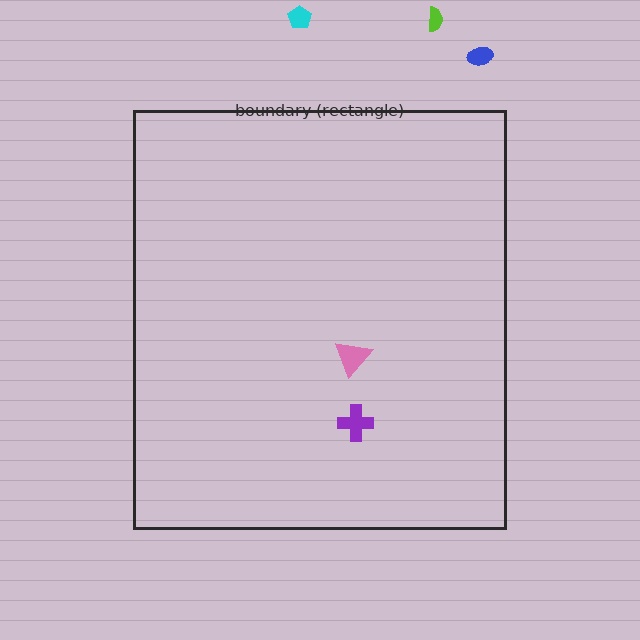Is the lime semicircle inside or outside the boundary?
Outside.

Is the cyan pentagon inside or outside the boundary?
Outside.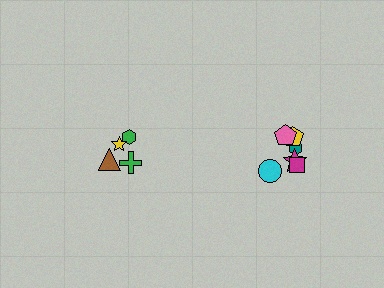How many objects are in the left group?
There are 4 objects.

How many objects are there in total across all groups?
There are 10 objects.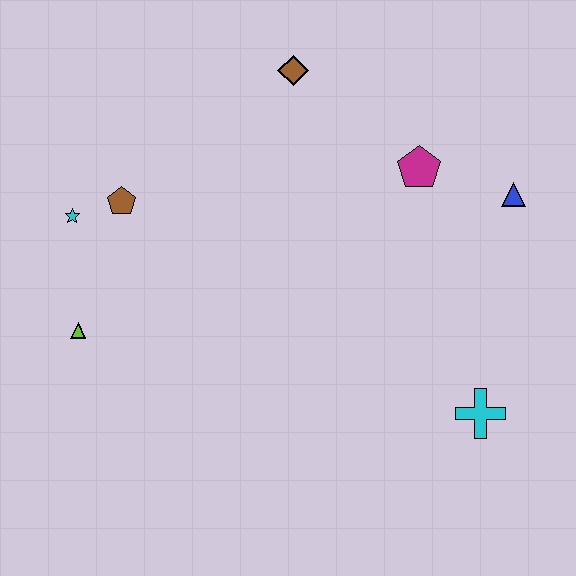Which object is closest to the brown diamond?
The magenta pentagon is closest to the brown diamond.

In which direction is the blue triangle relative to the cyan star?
The blue triangle is to the right of the cyan star.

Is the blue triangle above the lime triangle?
Yes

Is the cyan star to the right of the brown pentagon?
No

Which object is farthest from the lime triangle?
The blue triangle is farthest from the lime triangle.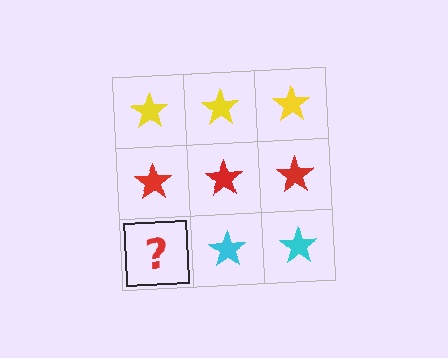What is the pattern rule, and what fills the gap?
The rule is that each row has a consistent color. The gap should be filled with a cyan star.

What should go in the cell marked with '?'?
The missing cell should contain a cyan star.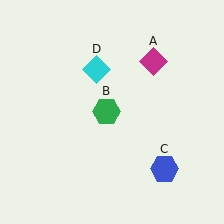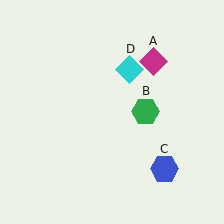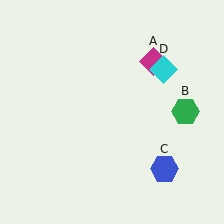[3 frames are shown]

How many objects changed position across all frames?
2 objects changed position: green hexagon (object B), cyan diamond (object D).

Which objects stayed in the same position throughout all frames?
Magenta diamond (object A) and blue hexagon (object C) remained stationary.